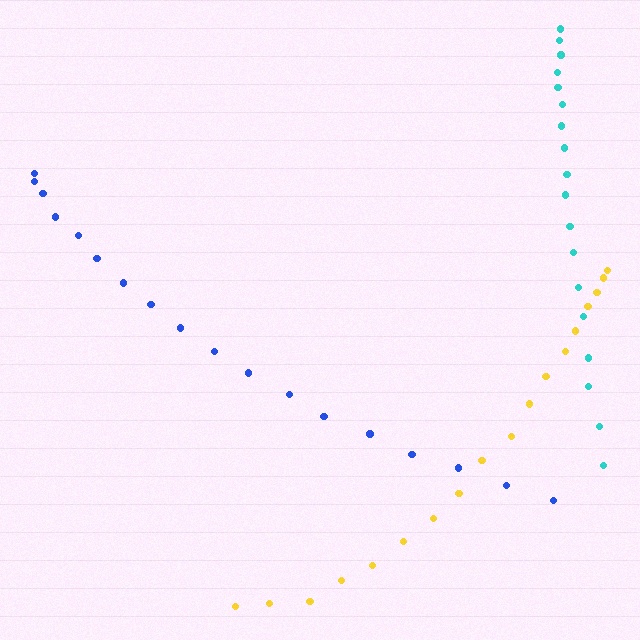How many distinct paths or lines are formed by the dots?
There are 3 distinct paths.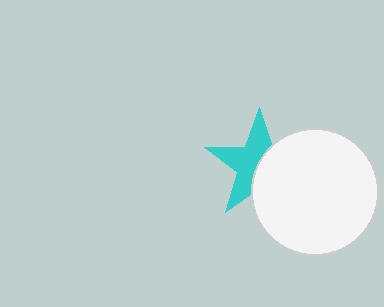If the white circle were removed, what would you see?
You would see the complete cyan star.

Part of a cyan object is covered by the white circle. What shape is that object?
It is a star.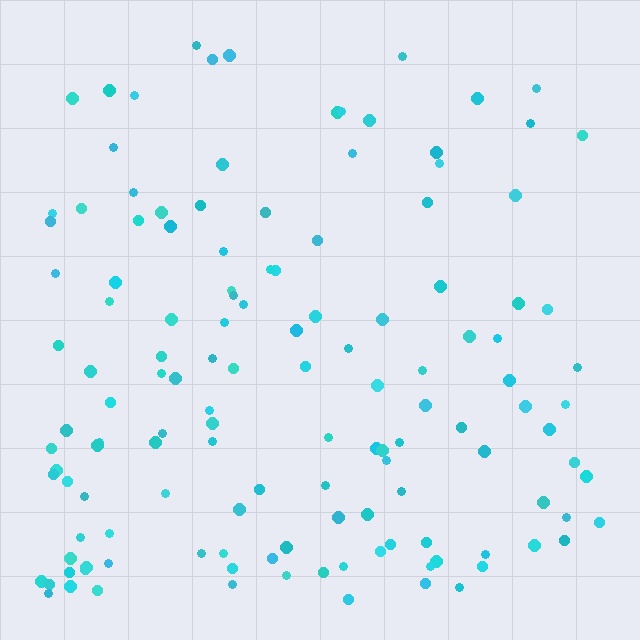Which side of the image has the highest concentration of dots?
The bottom.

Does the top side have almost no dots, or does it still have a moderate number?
Still a moderate number, just noticeably fewer than the bottom.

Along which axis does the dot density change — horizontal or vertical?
Vertical.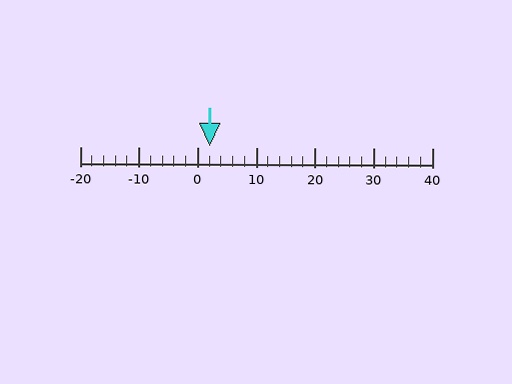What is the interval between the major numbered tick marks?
The major tick marks are spaced 10 units apart.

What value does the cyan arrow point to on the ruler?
The cyan arrow points to approximately 2.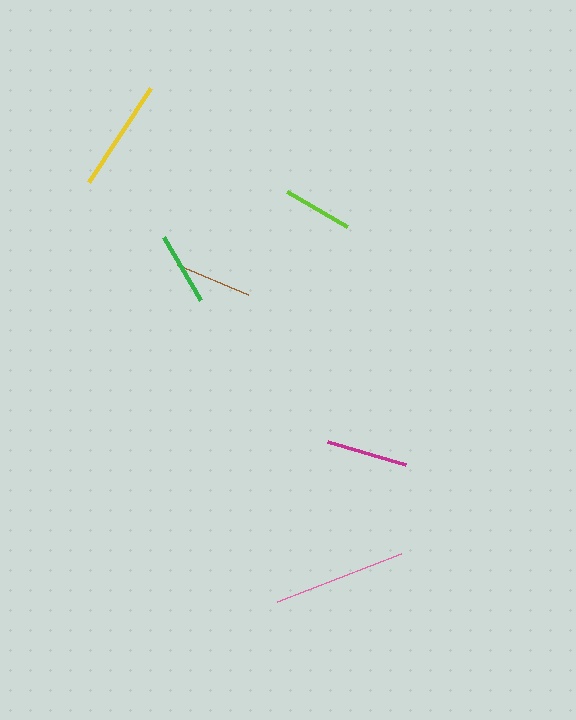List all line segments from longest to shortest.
From longest to shortest: pink, yellow, magenta, brown, green, lime.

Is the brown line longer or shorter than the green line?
The brown line is longer than the green line.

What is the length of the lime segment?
The lime segment is approximately 70 pixels long.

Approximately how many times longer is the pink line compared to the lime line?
The pink line is approximately 1.9 times the length of the lime line.